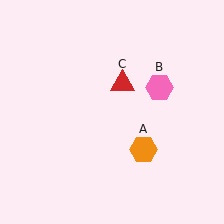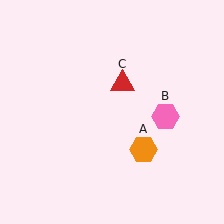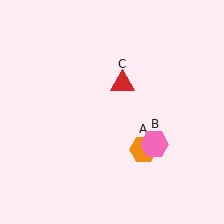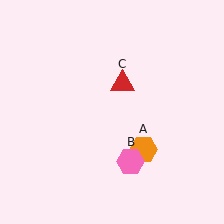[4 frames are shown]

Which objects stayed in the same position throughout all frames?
Orange hexagon (object A) and red triangle (object C) remained stationary.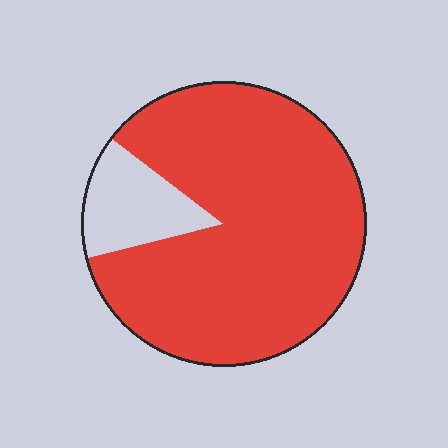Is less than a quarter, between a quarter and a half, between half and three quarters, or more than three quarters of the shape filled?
More than three quarters.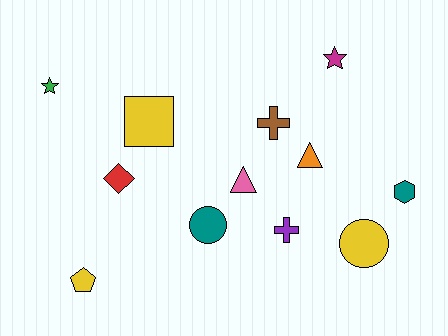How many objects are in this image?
There are 12 objects.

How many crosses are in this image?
There are 2 crosses.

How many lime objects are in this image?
There are no lime objects.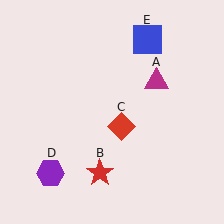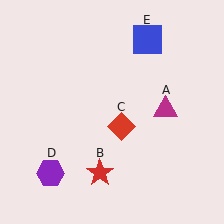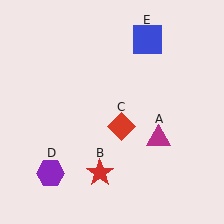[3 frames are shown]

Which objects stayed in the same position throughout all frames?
Red star (object B) and red diamond (object C) and purple hexagon (object D) and blue square (object E) remained stationary.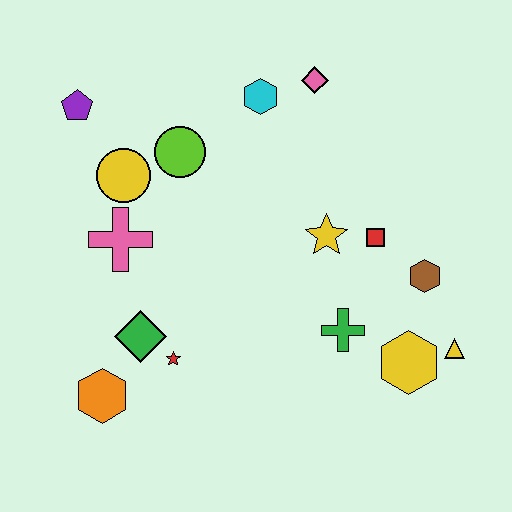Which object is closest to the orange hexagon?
The green diamond is closest to the orange hexagon.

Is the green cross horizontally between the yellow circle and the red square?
Yes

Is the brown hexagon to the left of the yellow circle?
No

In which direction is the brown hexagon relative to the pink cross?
The brown hexagon is to the right of the pink cross.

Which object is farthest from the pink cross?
The yellow triangle is farthest from the pink cross.